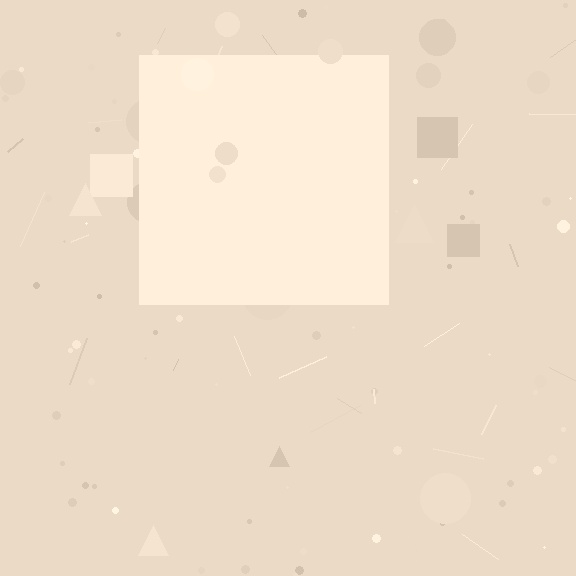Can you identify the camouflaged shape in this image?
The camouflaged shape is a square.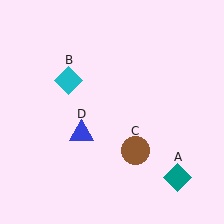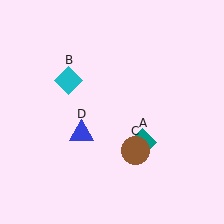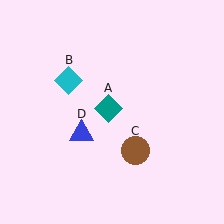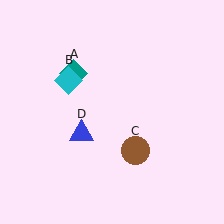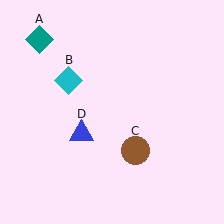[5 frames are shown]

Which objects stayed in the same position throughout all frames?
Cyan diamond (object B) and brown circle (object C) and blue triangle (object D) remained stationary.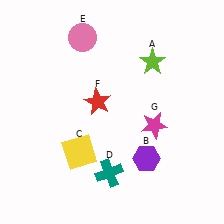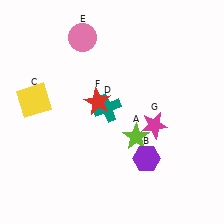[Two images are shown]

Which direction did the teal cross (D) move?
The teal cross (D) moved up.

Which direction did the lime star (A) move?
The lime star (A) moved down.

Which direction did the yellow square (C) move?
The yellow square (C) moved up.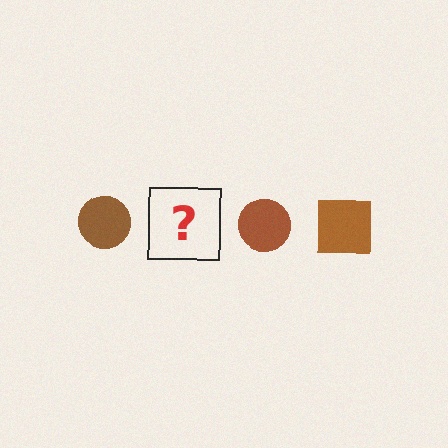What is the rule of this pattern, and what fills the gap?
The rule is that the pattern cycles through circle, square shapes in brown. The gap should be filled with a brown square.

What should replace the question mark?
The question mark should be replaced with a brown square.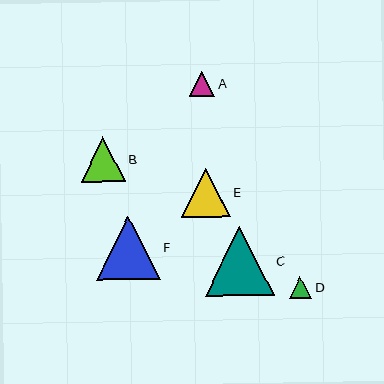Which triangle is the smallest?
Triangle D is the smallest with a size of approximately 22 pixels.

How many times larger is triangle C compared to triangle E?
Triangle C is approximately 1.4 times the size of triangle E.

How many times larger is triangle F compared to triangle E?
Triangle F is approximately 1.3 times the size of triangle E.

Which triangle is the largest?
Triangle C is the largest with a size of approximately 69 pixels.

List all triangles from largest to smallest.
From largest to smallest: C, F, E, B, A, D.